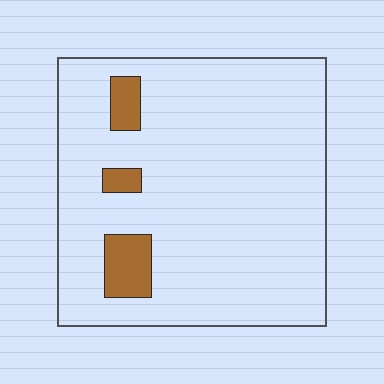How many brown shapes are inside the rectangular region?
3.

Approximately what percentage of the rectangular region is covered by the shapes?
Approximately 10%.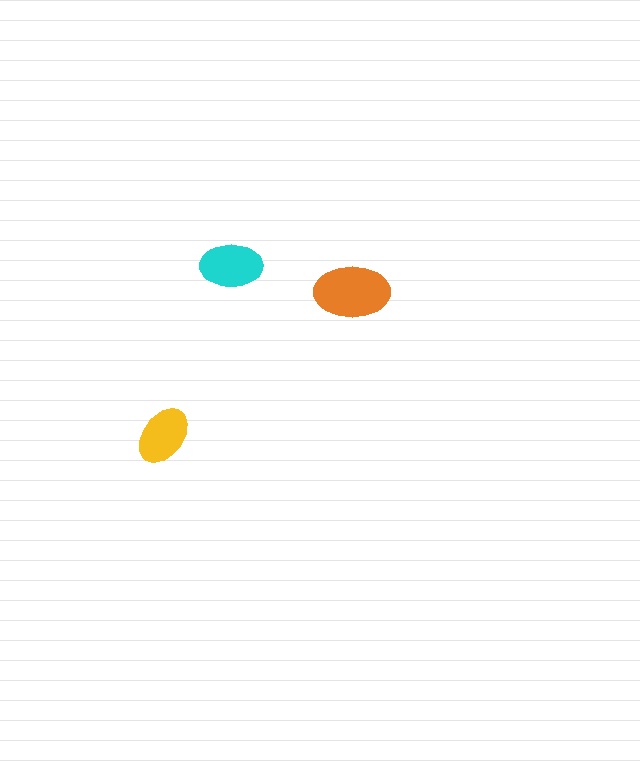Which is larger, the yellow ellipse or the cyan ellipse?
The cyan one.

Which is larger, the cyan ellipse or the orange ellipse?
The orange one.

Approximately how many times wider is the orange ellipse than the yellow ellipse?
About 1.5 times wider.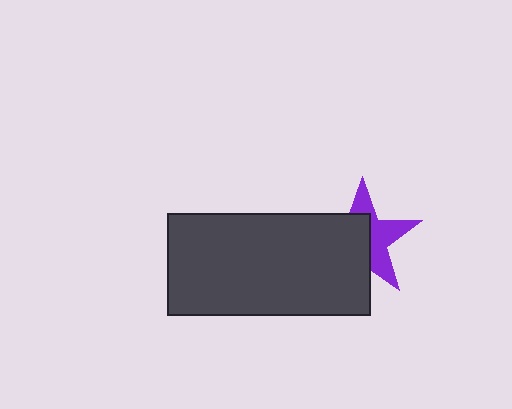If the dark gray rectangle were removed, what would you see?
You would see the complete purple star.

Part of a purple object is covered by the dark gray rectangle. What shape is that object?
It is a star.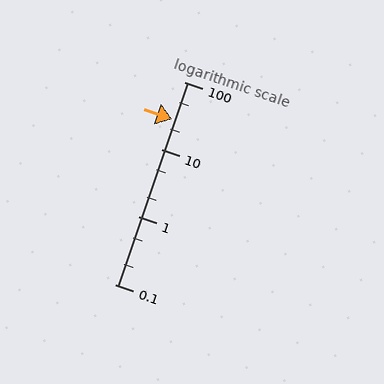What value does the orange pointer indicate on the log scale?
The pointer indicates approximately 28.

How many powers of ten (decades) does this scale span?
The scale spans 3 decades, from 0.1 to 100.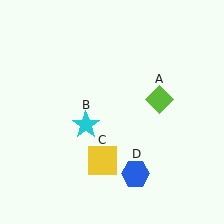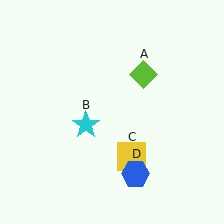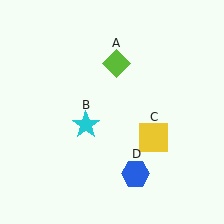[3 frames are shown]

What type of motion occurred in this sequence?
The lime diamond (object A), yellow square (object C) rotated counterclockwise around the center of the scene.